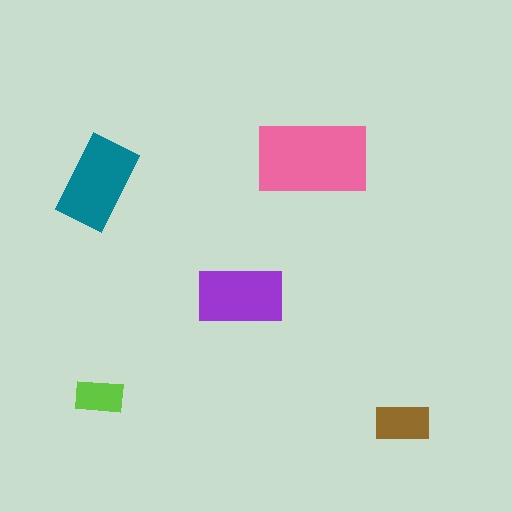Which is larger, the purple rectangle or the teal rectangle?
The teal one.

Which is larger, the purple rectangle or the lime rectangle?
The purple one.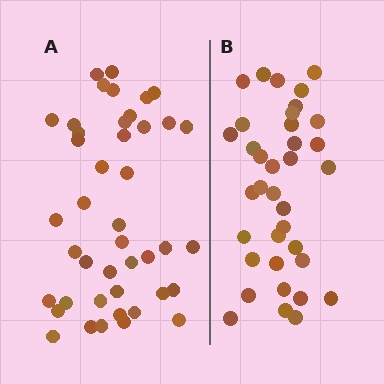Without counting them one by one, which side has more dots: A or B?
Region A (the left region) has more dots.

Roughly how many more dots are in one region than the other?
Region A has roughly 8 or so more dots than region B.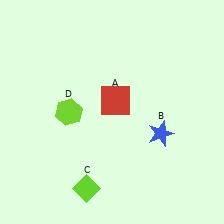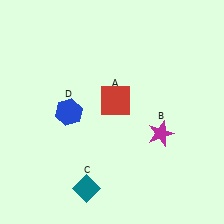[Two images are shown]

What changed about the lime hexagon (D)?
In Image 1, D is lime. In Image 2, it changed to blue.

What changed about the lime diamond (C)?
In Image 1, C is lime. In Image 2, it changed to teal.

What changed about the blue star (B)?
In Image 1, B is blue. In Image 2, it changed to magenta.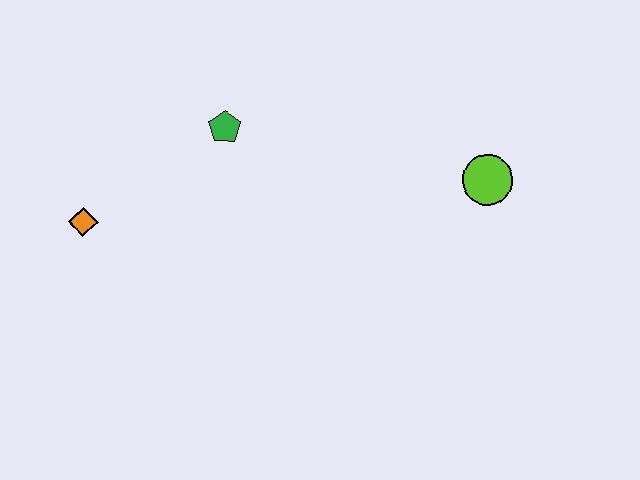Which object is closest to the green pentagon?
The orange diamond is closest to the green pentagon.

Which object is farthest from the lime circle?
The orange diamond is farthest from the lime circle.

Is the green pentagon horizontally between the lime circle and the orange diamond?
Yes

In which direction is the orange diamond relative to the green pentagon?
The orange diamond is to the left of the green pentagon.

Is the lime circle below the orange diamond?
No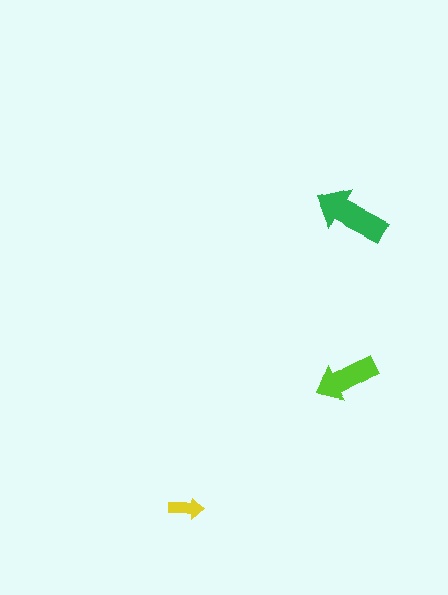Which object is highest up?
The green arrow is topmost.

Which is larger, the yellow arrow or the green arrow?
The green one.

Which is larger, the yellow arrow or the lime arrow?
The lime one.